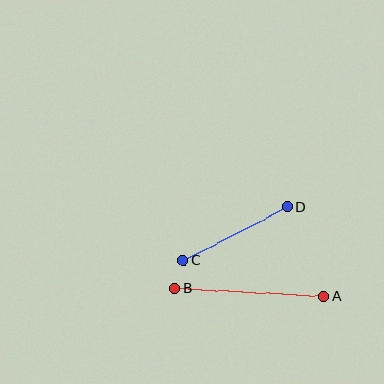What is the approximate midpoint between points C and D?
The midpoint is at approximately (235, 234) pixels.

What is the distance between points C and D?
The distance is approximately 117 pixels.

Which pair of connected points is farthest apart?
Points A and B are farthest apart.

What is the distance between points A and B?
The distance is approximately 149 pixels.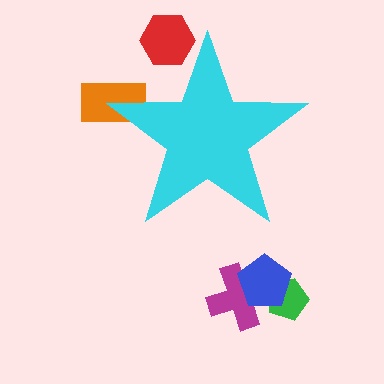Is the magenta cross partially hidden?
No, the magenta cross is fully visible.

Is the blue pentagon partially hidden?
No, the blue pentagon is fully visible.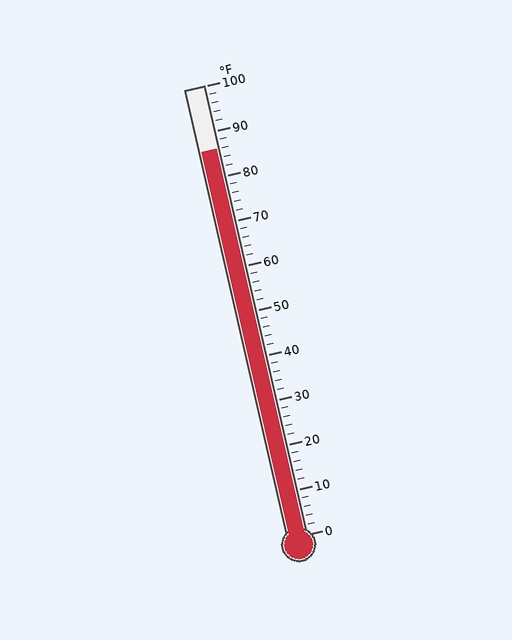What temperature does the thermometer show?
The thermometer shows approximately 86°F.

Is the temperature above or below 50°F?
The temperature is above 50°F.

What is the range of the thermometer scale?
The thermometer scale ranges from 0°F to 100°F.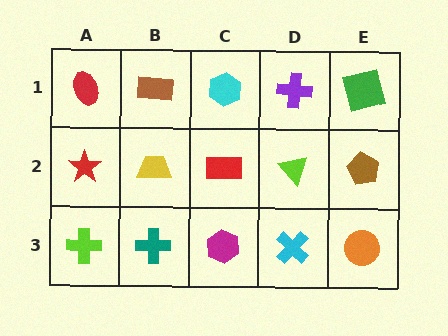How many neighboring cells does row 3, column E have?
2.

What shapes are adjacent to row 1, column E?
A brown pentagon (row 2, column E), a purple cross (row 1, column D).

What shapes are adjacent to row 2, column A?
A red ellipse (row 1, column A), a lime cross (row 3, column A), a yellow trapezoid (row 2, column B).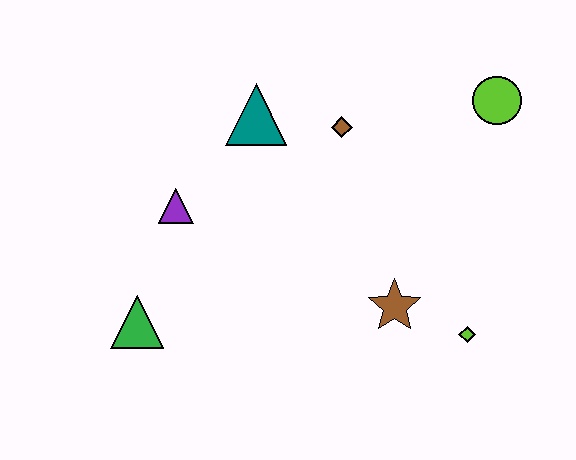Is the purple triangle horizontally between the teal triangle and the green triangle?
Yes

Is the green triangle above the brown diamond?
No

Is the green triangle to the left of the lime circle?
Yes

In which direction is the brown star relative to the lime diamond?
The brown star is to the left of the lime diamond.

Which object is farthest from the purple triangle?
The lime circle is farthest from the purple triangle.